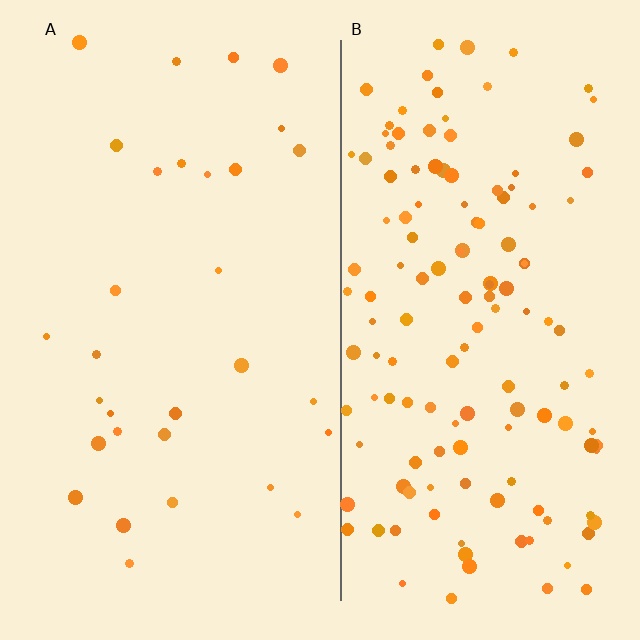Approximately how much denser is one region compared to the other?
Approximately 4.5× — region B over region A.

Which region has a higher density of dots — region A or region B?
B (the right).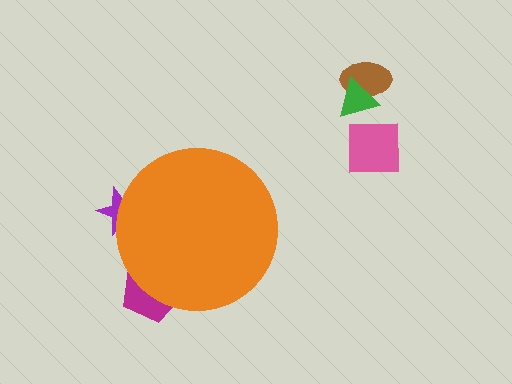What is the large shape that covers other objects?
An orange circle.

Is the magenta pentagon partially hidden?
Yes, the magenta pentagon is partially hidden behind the orange circle.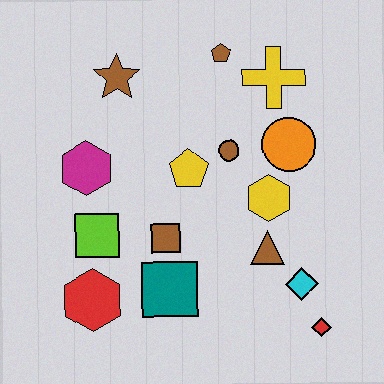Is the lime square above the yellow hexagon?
No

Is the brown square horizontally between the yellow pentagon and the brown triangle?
No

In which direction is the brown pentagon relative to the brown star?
The brown pentagon is to the right of the brown star.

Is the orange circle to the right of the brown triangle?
Yes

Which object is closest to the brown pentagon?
The yellow cross is closest to the brown pentagon.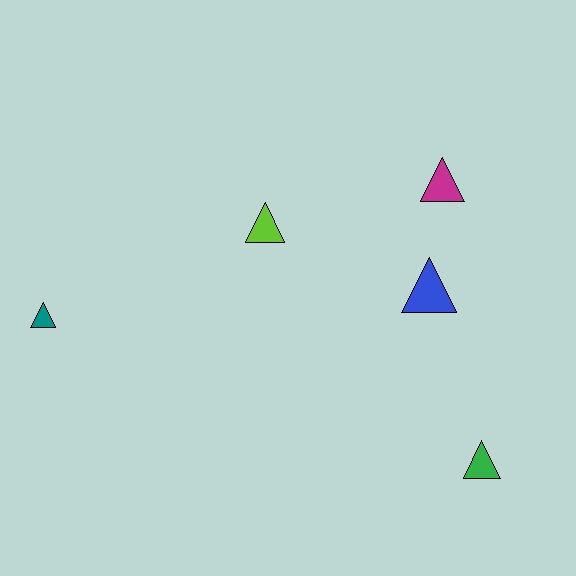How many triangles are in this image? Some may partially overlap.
There are 5 triangles.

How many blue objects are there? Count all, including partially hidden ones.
There is 1 blue object.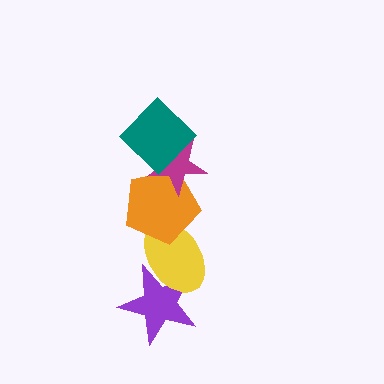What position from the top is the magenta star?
The magenta star is 2nd from the top.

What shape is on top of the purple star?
The yellow ellipse is on top of the purple star.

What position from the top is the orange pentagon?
The orange pentagon is 3rd from the top.